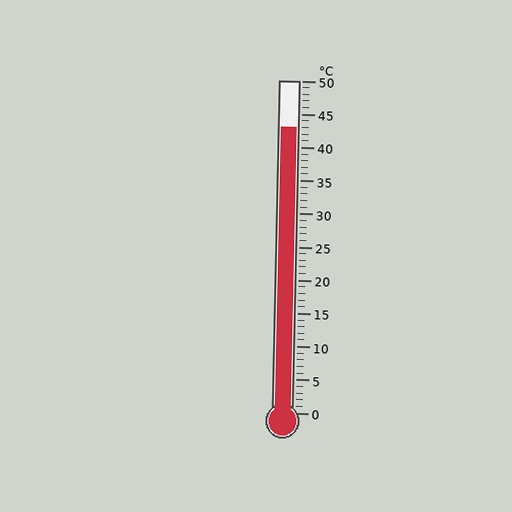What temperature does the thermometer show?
The thermometer shows approximately 43°C.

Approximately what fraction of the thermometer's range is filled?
The thermometer is filled to approximately 85% of its range.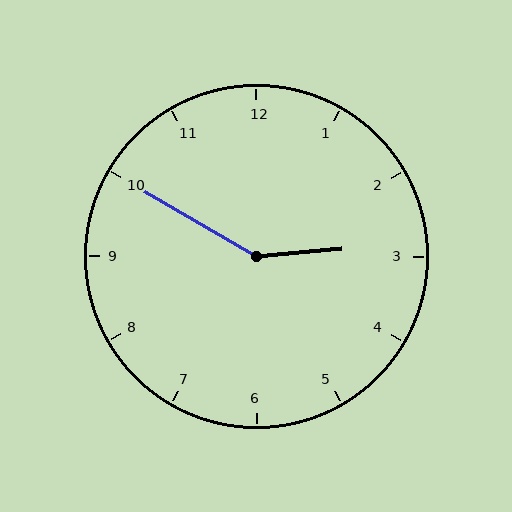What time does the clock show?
2:50.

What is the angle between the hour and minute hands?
Approximately 145 degrees.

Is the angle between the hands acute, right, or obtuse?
It is obtuse.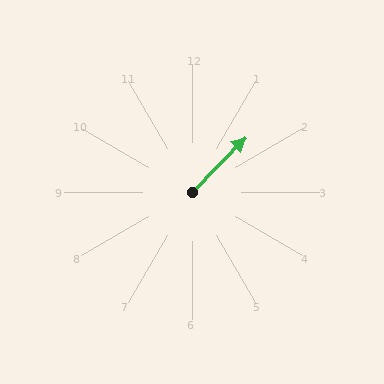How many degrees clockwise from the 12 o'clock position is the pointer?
Approximately 44 degrees.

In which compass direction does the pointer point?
Northeast.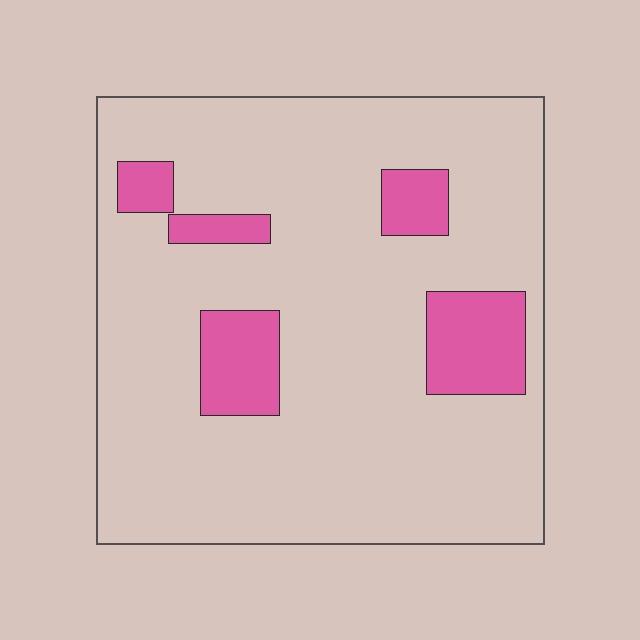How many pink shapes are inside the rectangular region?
5.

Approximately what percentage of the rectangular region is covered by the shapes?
Approximately 15%.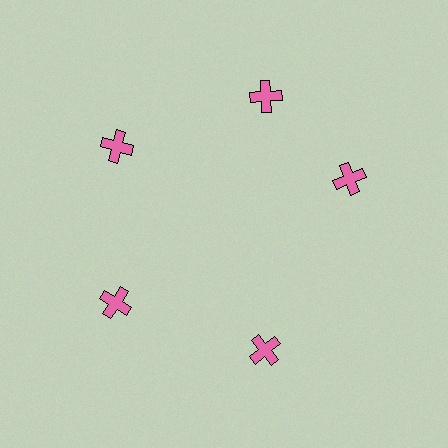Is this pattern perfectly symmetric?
No. The 5 pink crosses are arranged in a ring, but one element near the 3 o'clock position is rotated out of alignment along the ring, breaking the 5-fold rotational symmetry.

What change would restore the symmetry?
The symmetry would be restored by rotating it back into even spacing with its neighbors so that all 5 crosses sit at equal angles and equal distance from the center.